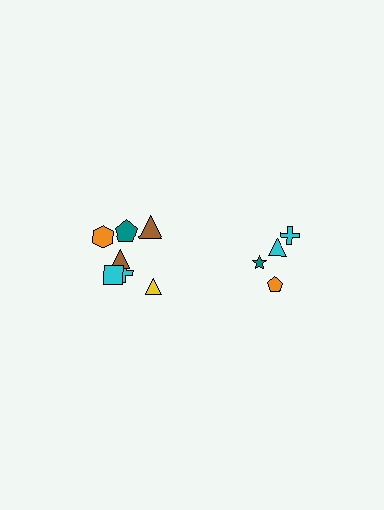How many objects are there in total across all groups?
There are 11 objects.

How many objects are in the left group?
There are 7 objects.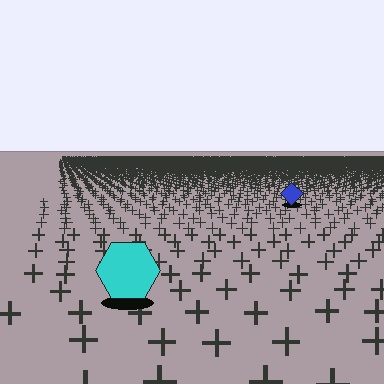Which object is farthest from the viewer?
The blue diamond is farthest from the viewer. It appears smaller and the ground texture around it is denser.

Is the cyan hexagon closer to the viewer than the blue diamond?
Yes. The cyan hexagon is closer — you can tell from the texture gradient: the ground texture is coarser near it.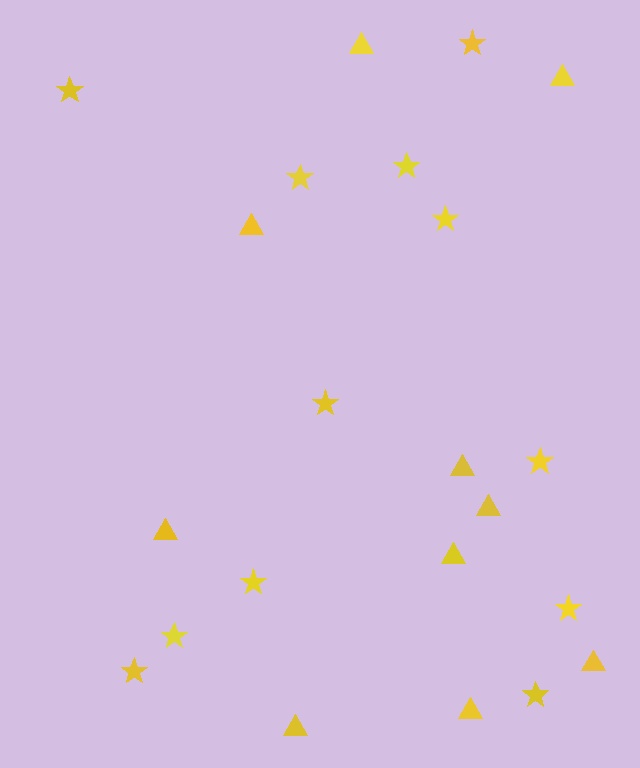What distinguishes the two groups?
There are 2 groups: one group of stars (12) and one group of triangles (10).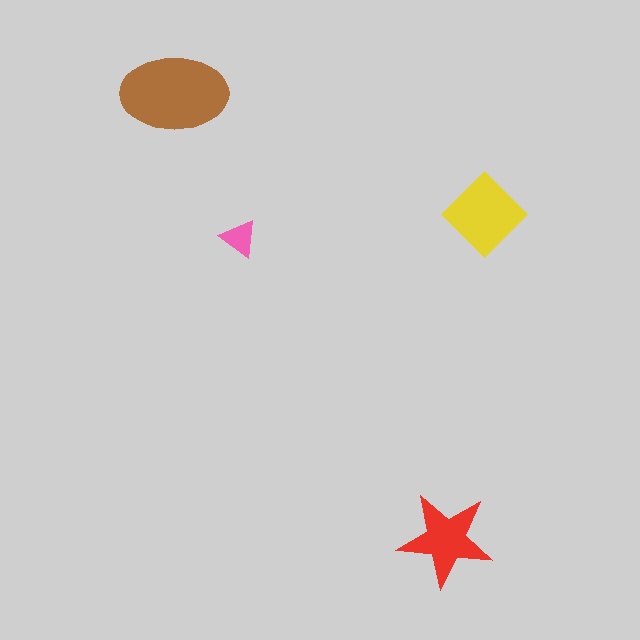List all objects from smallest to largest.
The pink triangle, the red star, the yellow diamond, the brown ellipse.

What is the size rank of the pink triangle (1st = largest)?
4th.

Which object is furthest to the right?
The yellow diamond is rightmost.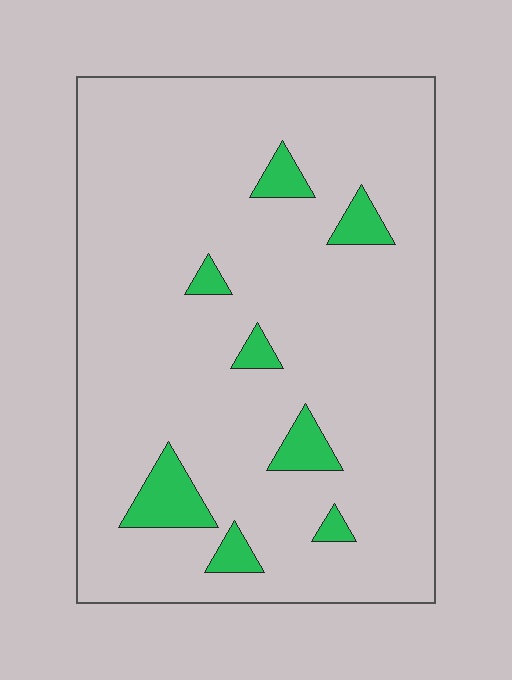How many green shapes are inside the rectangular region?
8.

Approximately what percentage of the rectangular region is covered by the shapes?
Approximately 10%.